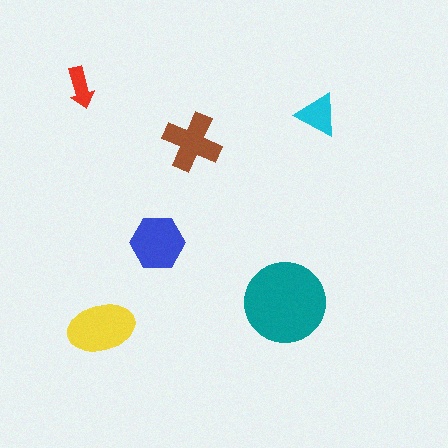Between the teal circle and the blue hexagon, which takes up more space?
The teal circle.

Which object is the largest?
The teal circle.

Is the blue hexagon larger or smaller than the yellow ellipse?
Smaller.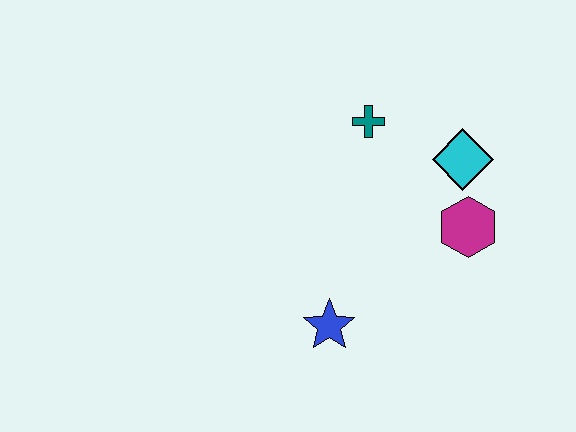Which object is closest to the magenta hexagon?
The cyan diamond is closest to the magenta hexagon.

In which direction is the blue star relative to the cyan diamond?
The blue star is below the cyan diamond.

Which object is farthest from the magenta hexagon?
The blue star is farthest from the magenta hexagon.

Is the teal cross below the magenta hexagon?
No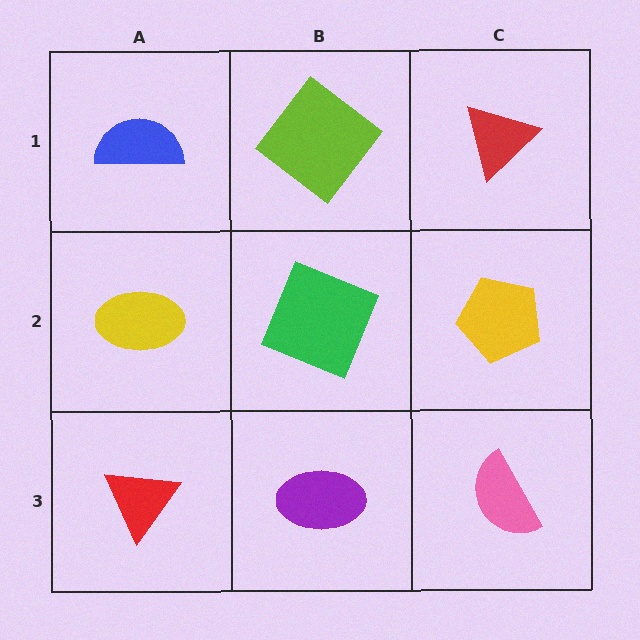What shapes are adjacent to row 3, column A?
A yellow ellipse (row 2, column A), a purple ellipse (row 3, column B).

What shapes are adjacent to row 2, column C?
A red triangle (row 1, column C), a pink semicircle (row 3, column C), a green square (row 2, column B).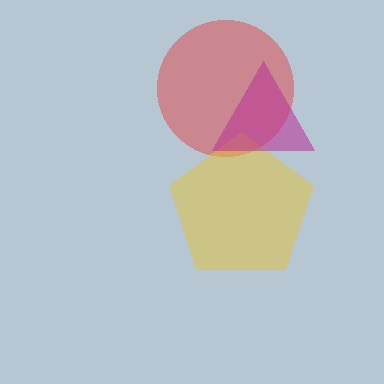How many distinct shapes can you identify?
There are 3 distinct shapes: a red circle, a yellow pentagon, a magenta triangle.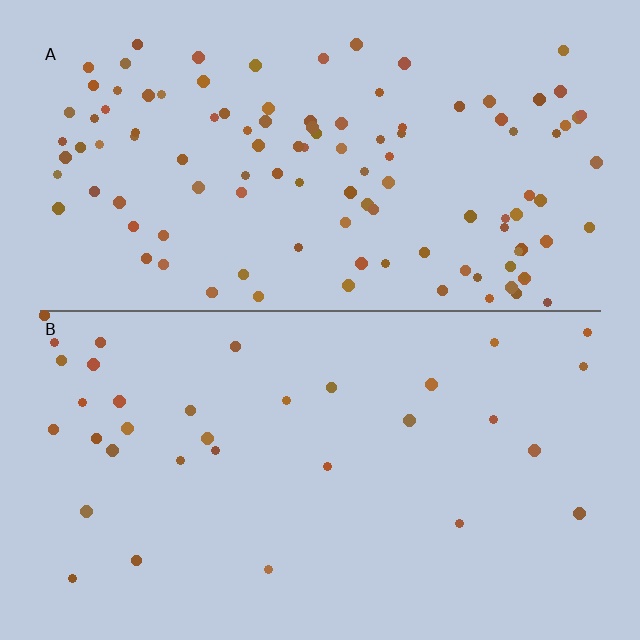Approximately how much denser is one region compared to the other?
Approximately 3.4× — region A over region B.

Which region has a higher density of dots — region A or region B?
A (the top).